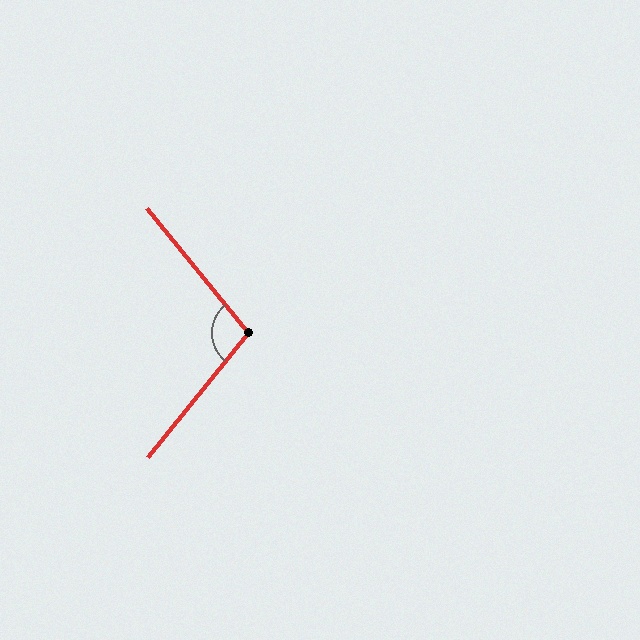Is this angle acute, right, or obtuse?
It is obtuse.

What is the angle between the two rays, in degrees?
Approximately 102 degrees.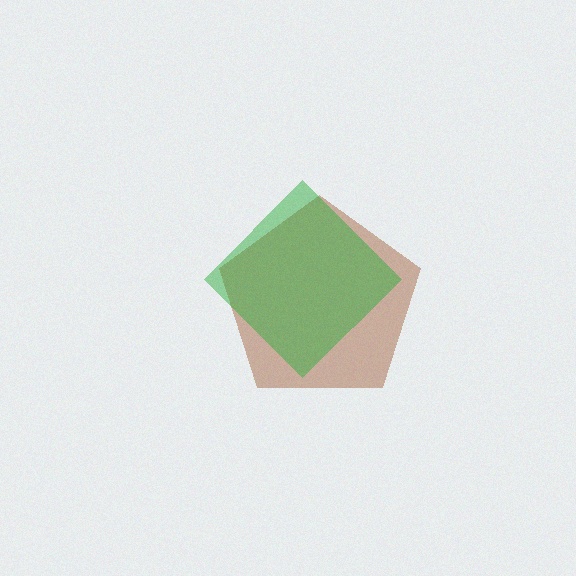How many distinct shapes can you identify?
There are 2 distinct shapes: a brown pentagon, a green diamond.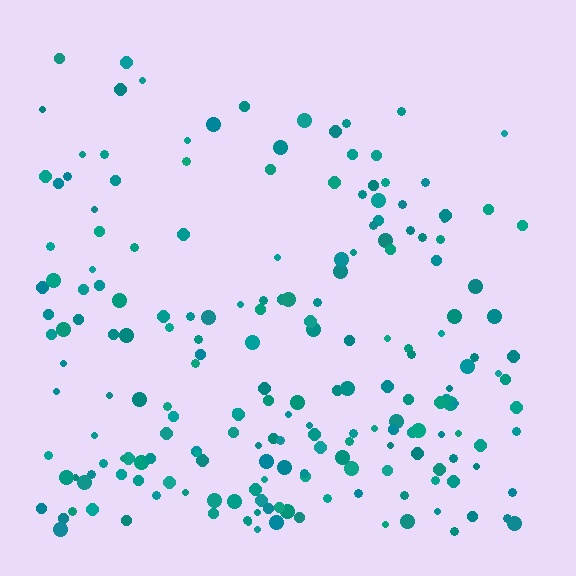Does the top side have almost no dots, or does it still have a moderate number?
Still a moderate number, just noticeably fewer than the bottom.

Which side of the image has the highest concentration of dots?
The bottom.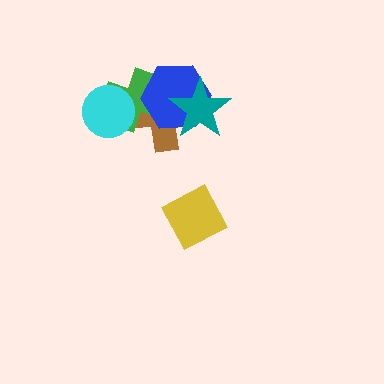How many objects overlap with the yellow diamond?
0 objects overlap with the yellow diamond.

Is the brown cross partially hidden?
Yes, it is partially covered by another shape.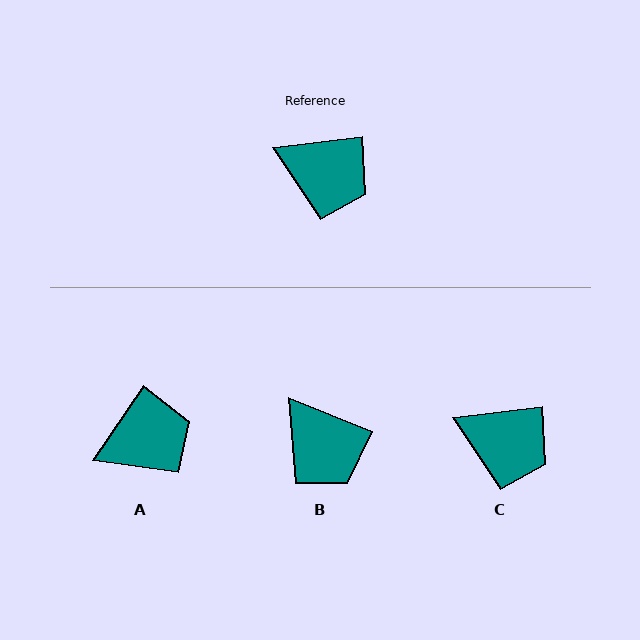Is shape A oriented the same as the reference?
No, it is off by about 49 degrees.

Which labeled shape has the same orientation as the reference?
C.